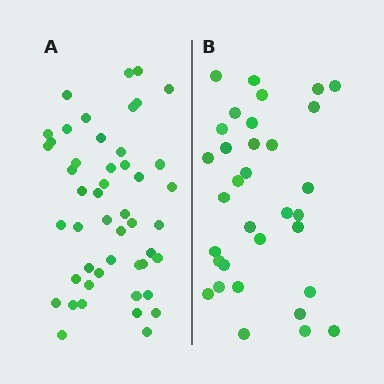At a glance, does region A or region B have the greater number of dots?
Region A (the left region) has more dots.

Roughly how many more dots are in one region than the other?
Region A has approximately 15 more dots than region B.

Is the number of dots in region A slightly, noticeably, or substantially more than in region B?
Region A has substantially more. The ratio is roughly 1.5 to 1.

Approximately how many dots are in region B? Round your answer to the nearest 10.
About 30 dots. (The exact count is 33, which rounds to 30.)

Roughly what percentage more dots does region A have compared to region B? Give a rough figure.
About 45% more.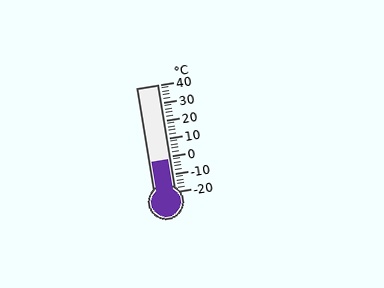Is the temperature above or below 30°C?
The temperature is below 30°C.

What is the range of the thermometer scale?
The thermometer scale ranges from -20°C to 40°C.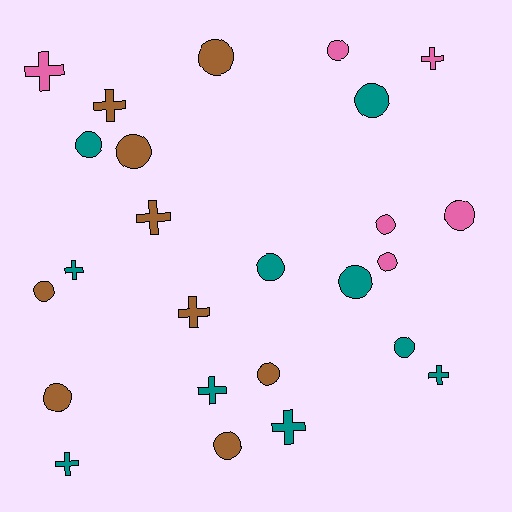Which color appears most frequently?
Teal, with 10 objects.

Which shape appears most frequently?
Circle, with 15 objects.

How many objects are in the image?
There are 25 objects.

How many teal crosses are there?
There are 5 teal crosses.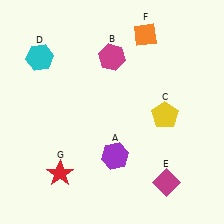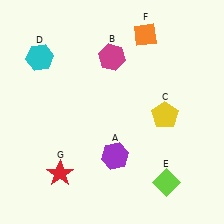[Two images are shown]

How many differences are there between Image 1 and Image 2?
There is 1 difference between the two images.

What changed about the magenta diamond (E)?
In Image 1, E is magenta. In Image 2, it changed to lime.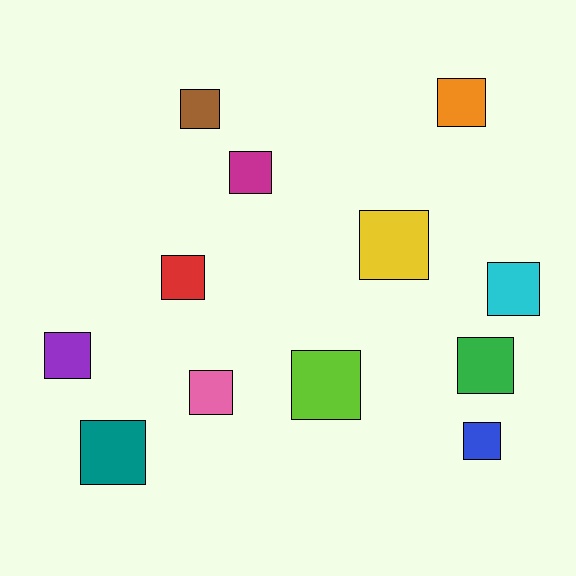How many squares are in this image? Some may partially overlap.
There are 12 squares.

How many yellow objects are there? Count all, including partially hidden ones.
There is 1 yellow object.